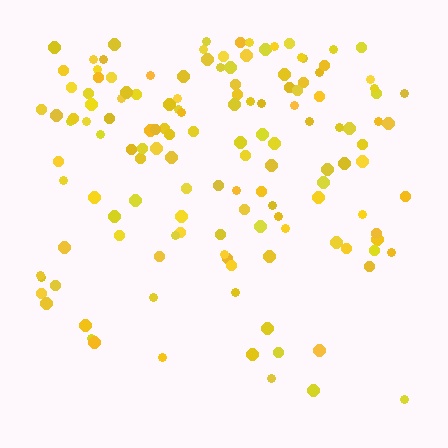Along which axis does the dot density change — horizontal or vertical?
Vertical.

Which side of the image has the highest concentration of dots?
The top.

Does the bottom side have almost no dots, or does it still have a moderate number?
Still a moderate number, just noticeably fewer than the top.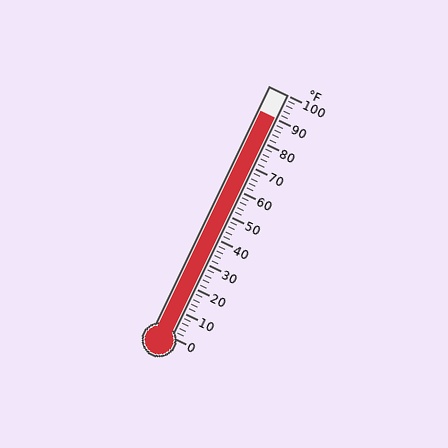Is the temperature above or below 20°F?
The temperature is above 20°F.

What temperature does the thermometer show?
The thermometer shows approximately 90°F.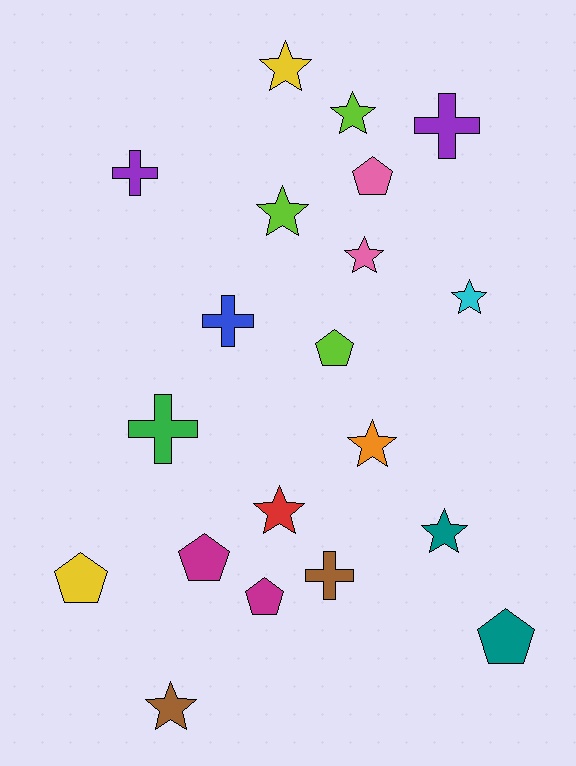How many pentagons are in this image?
There are 6 pentagons.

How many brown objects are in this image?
There are 2 brown objects.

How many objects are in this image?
There are 20 objects.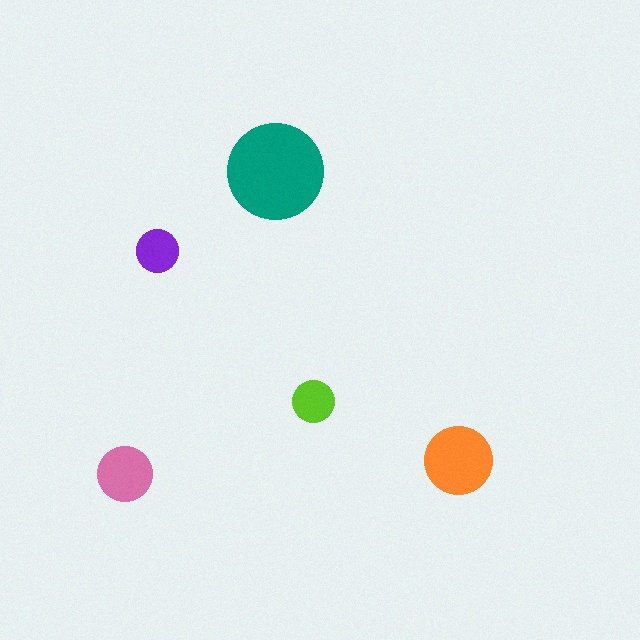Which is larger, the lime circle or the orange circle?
The orange one.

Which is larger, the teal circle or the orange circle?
The teal one.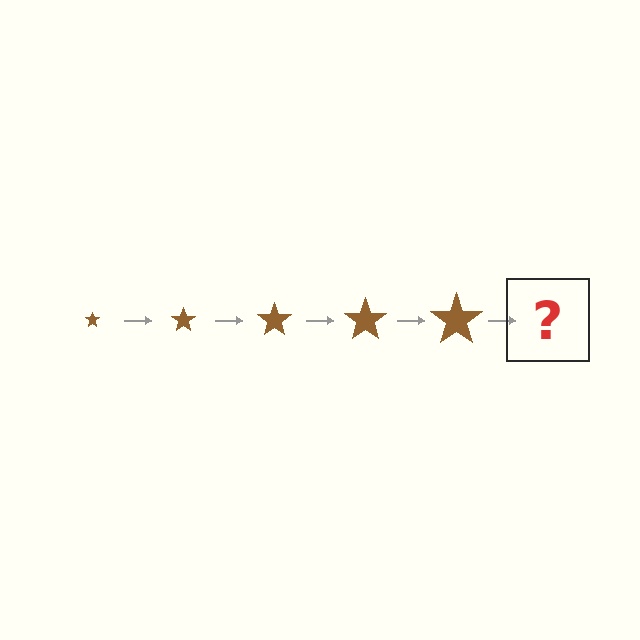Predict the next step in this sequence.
The next step is a brown star, larger than the previous one.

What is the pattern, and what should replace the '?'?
The pattern is that the star gets progressively larger each step. The '?' should be a brown star, larger than the previous one.